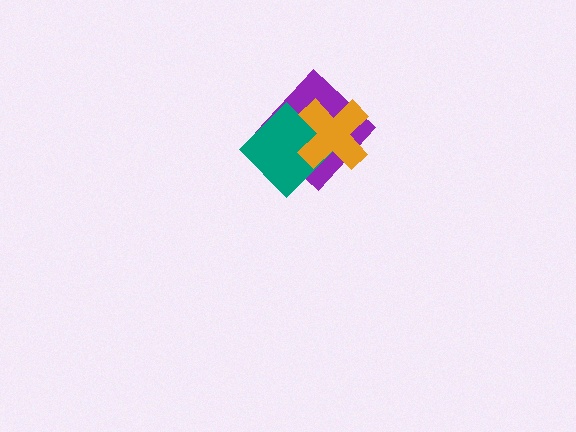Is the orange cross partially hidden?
No, no other shape covers it.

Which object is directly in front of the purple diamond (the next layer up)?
The teal diamond is directly in front of the purple diamond.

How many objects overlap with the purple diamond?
2 objects overlap with the purple diamond.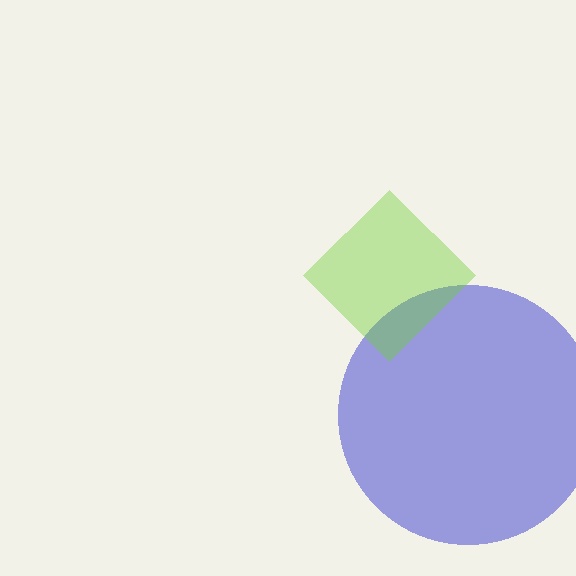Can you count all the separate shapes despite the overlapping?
Yes, there are 2 separate shapes.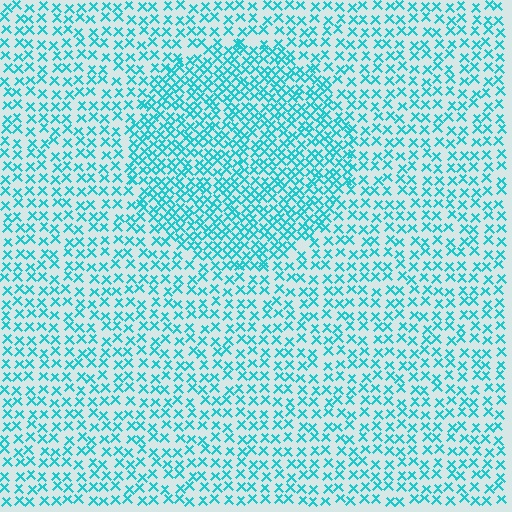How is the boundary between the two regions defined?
The boundary is defined by a change in element density (approximately 1.8x ratio). All elements are the same color, size, and shape.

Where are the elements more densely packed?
The elements are more densely packed inside the circle boundary.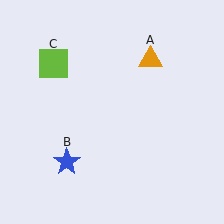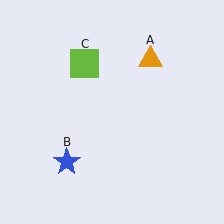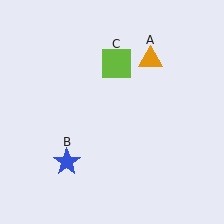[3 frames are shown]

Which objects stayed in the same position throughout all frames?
Orange triangle (object A) and blue star (object B) remained stationary.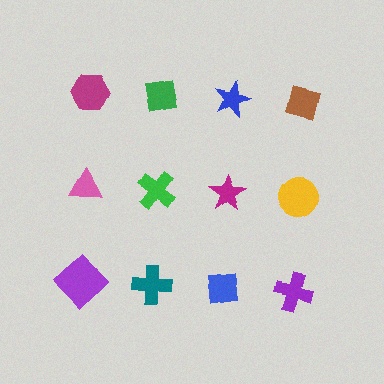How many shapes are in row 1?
4 shapes.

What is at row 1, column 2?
A green square.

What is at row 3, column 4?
A purple cross.